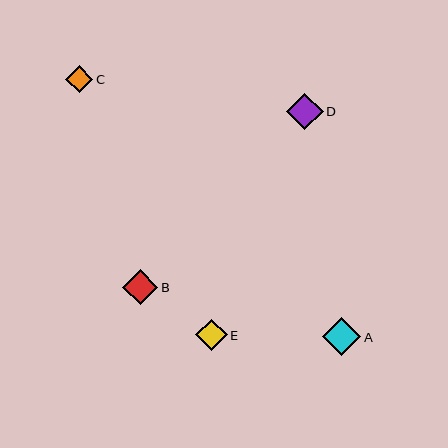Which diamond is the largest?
Diamond A is the largest with a size of approximately 38 pixels.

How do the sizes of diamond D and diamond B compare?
Diamond D and diamond B are approximately the same size.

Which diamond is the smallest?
Diamond C is the smallest with a size of approximately 27 pixels.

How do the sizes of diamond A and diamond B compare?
Diamond A and diamond B are approximately the same size.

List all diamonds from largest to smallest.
From largest to smallest: A, D, B, E, C.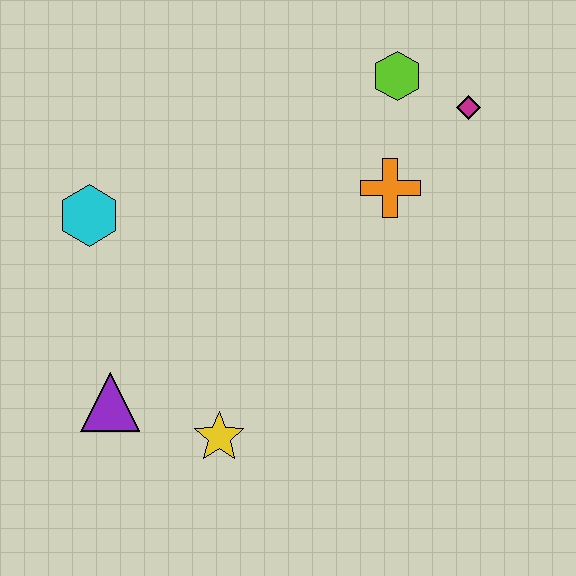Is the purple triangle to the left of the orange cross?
Yes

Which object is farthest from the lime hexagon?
The purple triangle is farthest from the lime hexagon.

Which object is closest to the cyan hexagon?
The purple triangle is closest to the cyan hexagon.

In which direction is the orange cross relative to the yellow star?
The orange cross is above the yellow star.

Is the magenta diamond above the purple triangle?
Yes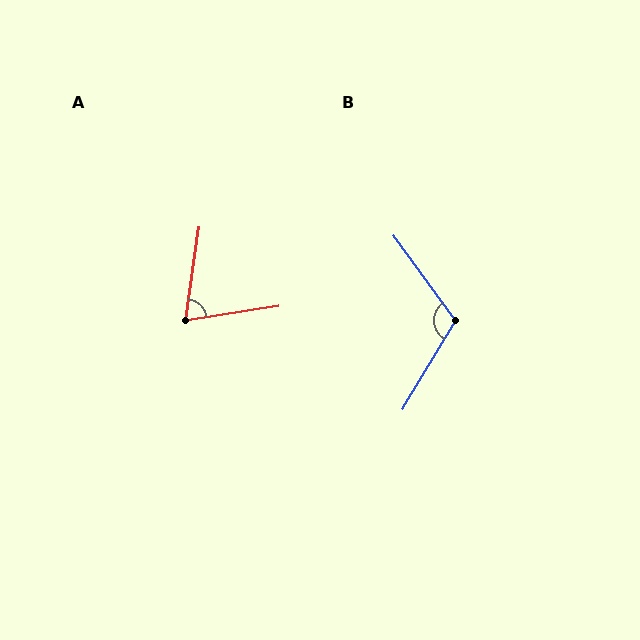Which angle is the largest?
B, at approximately 113 degrees.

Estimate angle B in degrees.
Approximately 113 degrees.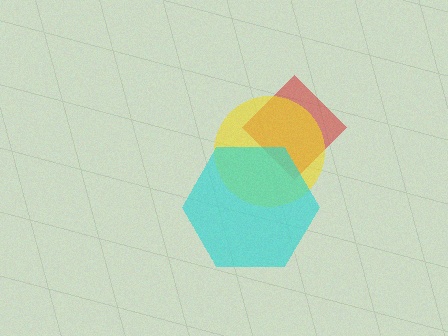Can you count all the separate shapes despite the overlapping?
Yes, there are 3 separate shapes.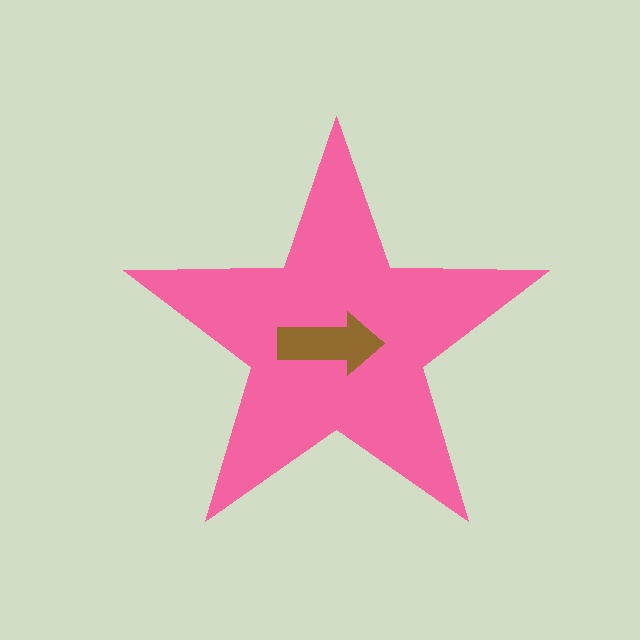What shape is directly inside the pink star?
The brown arrow.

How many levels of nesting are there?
2.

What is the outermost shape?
The pink star.